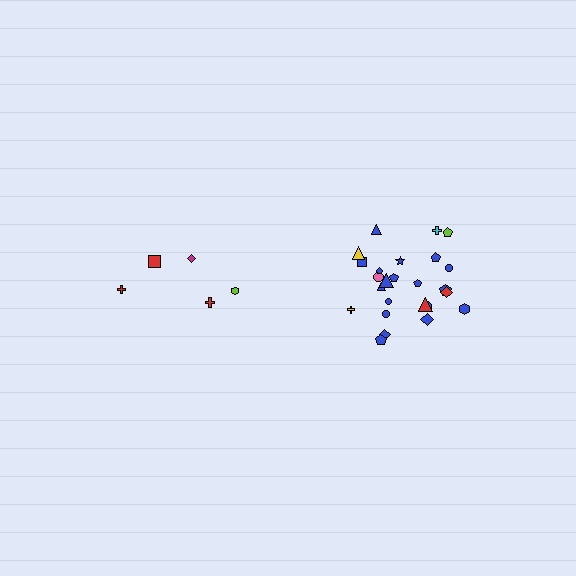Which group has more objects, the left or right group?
The right group.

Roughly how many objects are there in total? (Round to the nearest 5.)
Roughly 30 objects in total.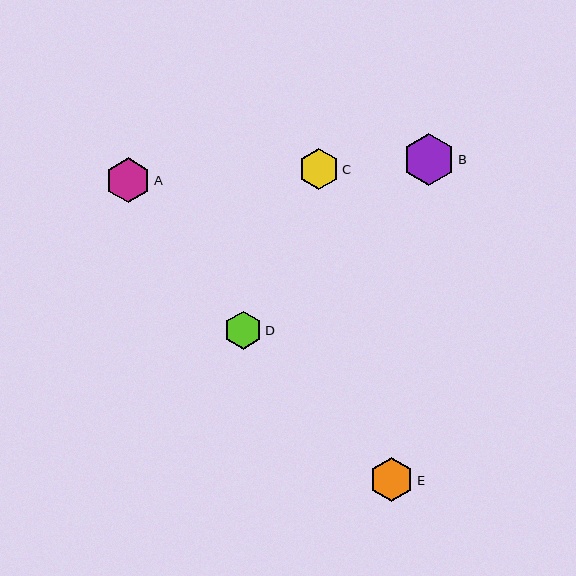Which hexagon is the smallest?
Hexagon D is the smallest with a size of approximately 38 pixels.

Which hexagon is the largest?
Hexagon B is the largest with a size of approximately 52 pixels.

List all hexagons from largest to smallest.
From largest to smallest: B, A, E, C, D.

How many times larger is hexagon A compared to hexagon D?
Hexagon A is approximately 1.2 times the size of hexagon D.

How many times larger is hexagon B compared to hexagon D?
Hexagon B is approximately 1.4 times the size of hexagon D.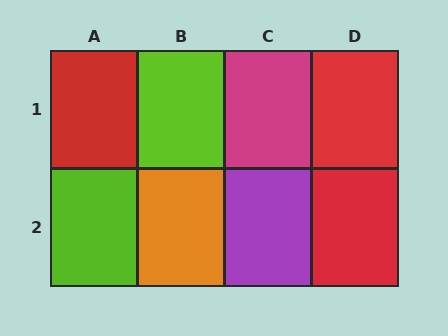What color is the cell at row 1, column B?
Lime.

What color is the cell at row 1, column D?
Red.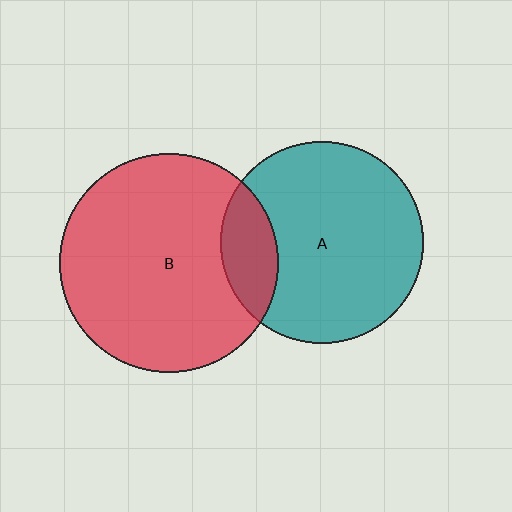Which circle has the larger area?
Circle B (red).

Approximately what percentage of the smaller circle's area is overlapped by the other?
Approximately 15%.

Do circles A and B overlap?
Yes.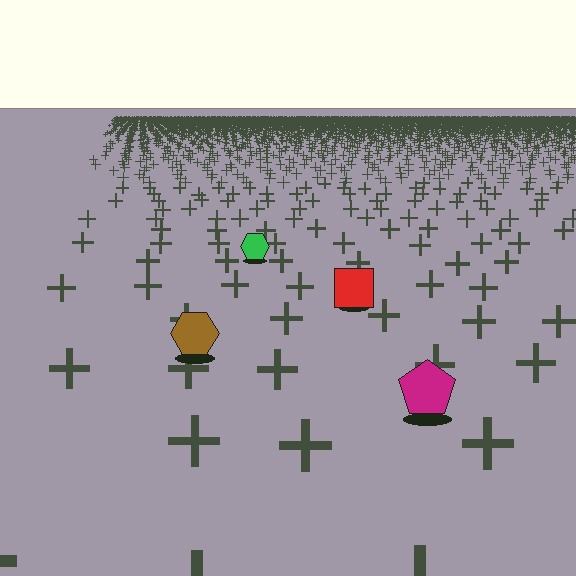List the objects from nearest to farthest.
From nearest to farthest: the magenta pentagon, the brown hexagon, the red square, the green hexagon.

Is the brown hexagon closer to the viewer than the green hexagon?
Yes. The brown hexagon is closer — you can tell from the texture gradient: the ground texture is coarser near it.